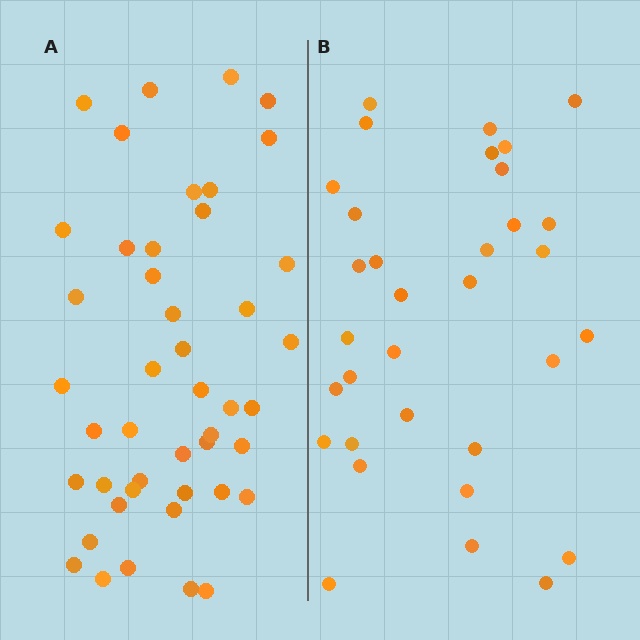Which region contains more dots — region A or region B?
Region A (the left region) has more dots.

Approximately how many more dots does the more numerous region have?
Region A has roughly 12 or so more dots than region B.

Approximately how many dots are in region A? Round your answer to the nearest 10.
About 40 dots. (The exact count is 45, which rounds to 40.)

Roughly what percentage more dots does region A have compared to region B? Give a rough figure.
About 35% more.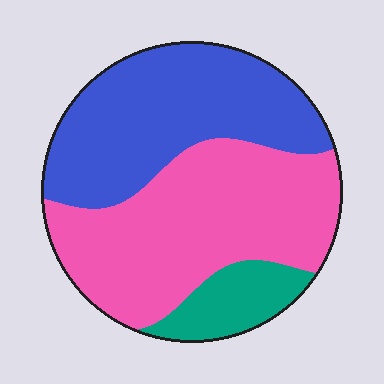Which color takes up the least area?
Teal, at roughly 10%.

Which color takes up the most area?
Pink, at roughly 50%.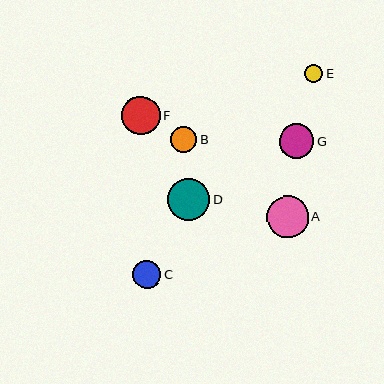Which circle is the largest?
Circle D is the largest with a size of approximately 42 pixels.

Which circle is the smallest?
Circle E is the smallest with a size of approximately 18 pixels.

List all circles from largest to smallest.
From largest to smallest: D, A, F, G, C, B, E.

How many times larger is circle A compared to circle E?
Circle A is approximately 2.3 times the size of circle E.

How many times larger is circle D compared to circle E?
Circle D is approximately 2.3 times the size of circle E.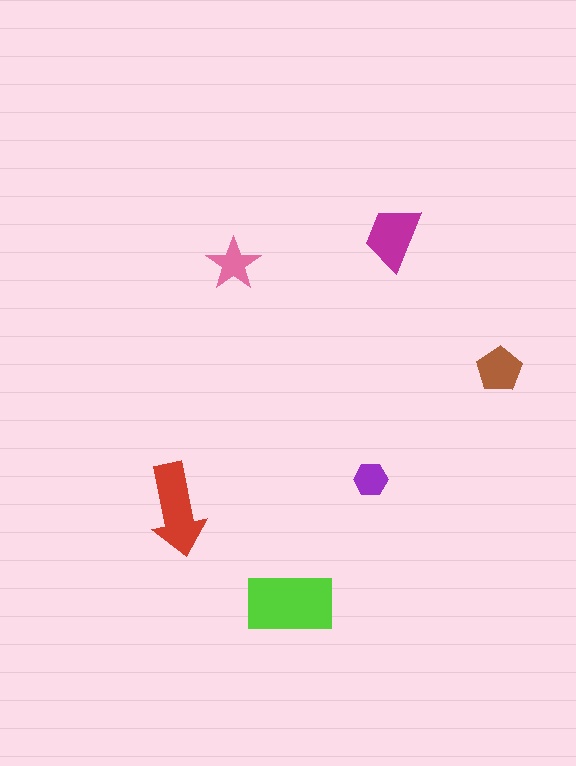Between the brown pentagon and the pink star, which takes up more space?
The brown pentagon.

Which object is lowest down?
The lime rectangle is bottommost.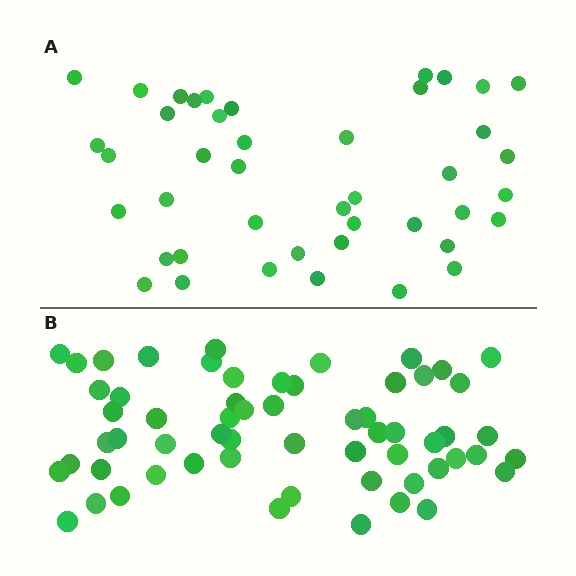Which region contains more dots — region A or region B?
Region B (the bottom region) has more dots.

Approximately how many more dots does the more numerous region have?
Region B has approximately 15 more dots than region A.